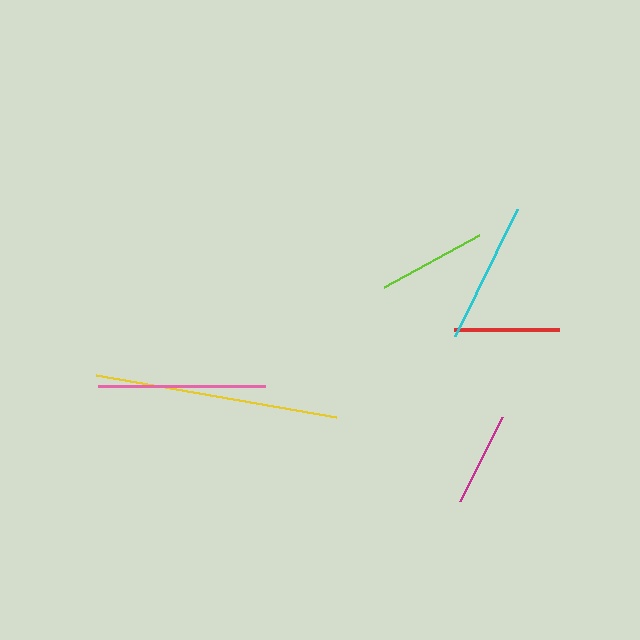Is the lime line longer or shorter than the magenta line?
The lime line is longer than the magenta line.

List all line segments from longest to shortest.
From longest to shortest: yellow, pink, cyan, lime, red, magenta.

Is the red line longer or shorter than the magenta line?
The red line is longer than the magenta line.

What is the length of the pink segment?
The pink segment is approximately 167 pixels long.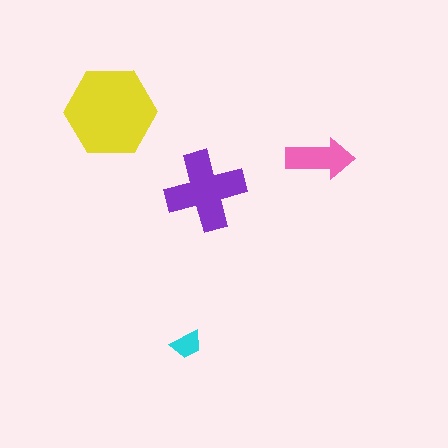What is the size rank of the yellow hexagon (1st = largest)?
1st.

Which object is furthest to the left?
The yellow hexagon is leftmost.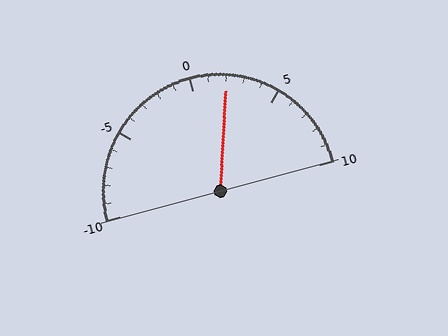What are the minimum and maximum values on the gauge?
The gauge ranges from -10 to 10.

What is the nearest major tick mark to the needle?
The nearest major tick mark is 0.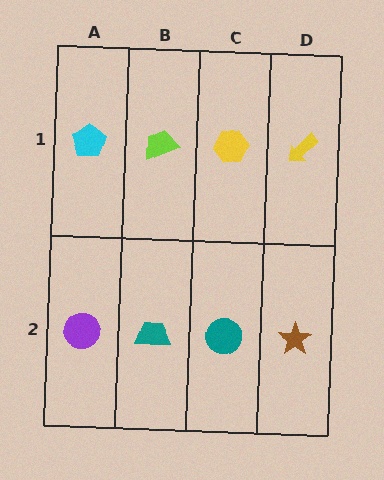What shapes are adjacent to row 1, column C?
A teal circle (row 2, column C), a lime trapezoid (row 1, column B), a yellow arrow (row 1, column D).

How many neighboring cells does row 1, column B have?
3.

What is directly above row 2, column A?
A cyan pentagon.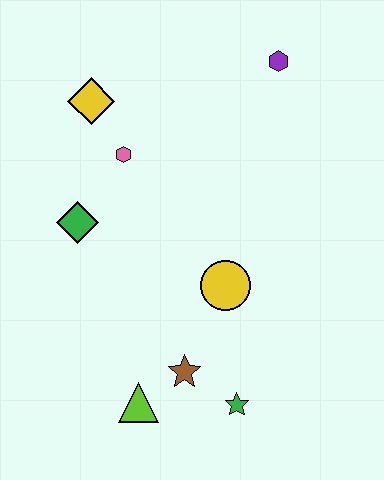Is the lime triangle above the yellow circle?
No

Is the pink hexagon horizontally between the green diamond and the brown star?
Yes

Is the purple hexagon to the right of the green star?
Yes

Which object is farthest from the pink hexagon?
The green star is farthest from the pink hexagon.